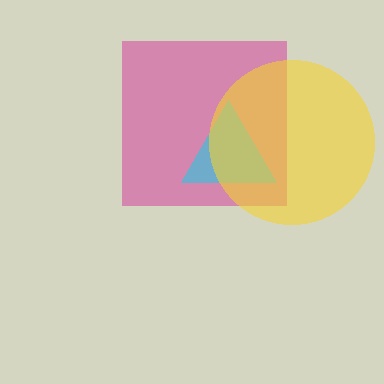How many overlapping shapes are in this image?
There are 3 overlapping shapes in the image.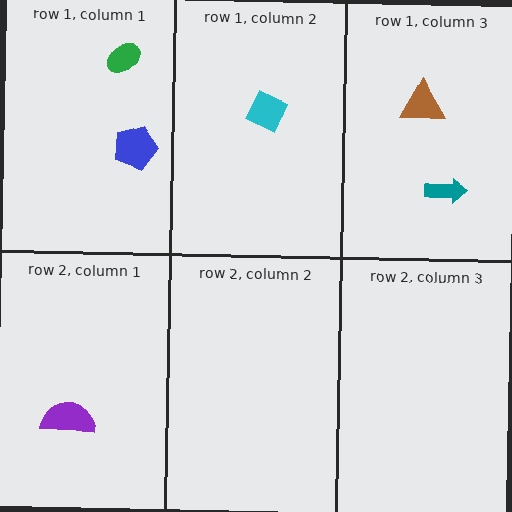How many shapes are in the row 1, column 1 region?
2.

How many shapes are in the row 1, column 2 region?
1.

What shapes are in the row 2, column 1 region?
The purple semicircle.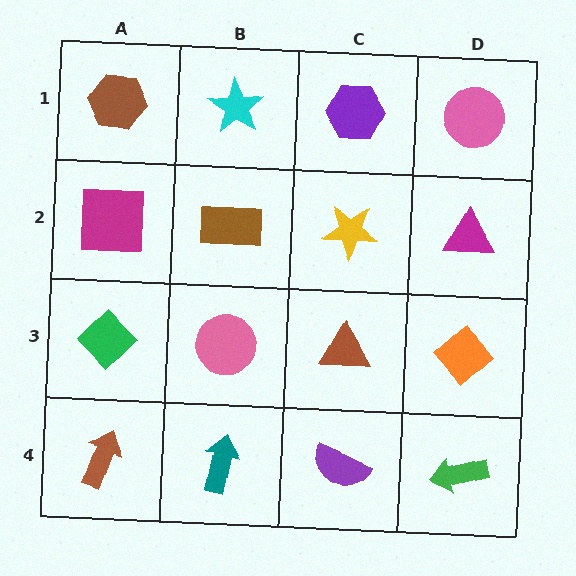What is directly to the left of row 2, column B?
A magenta square.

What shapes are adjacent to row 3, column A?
A magenta square (row 2, column A), a brown arrow (row 4, column A), a pink circle (row 3, column B).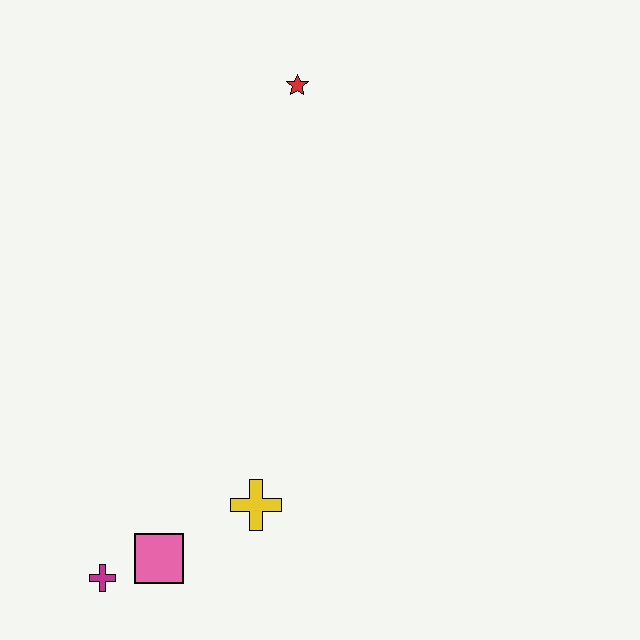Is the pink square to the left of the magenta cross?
No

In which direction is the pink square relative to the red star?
The pink square is below the red star.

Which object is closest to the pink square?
The magenta cross is closest to the pink square.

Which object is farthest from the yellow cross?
The red star is farthest from the yellow cross.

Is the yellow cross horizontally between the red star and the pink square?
Yes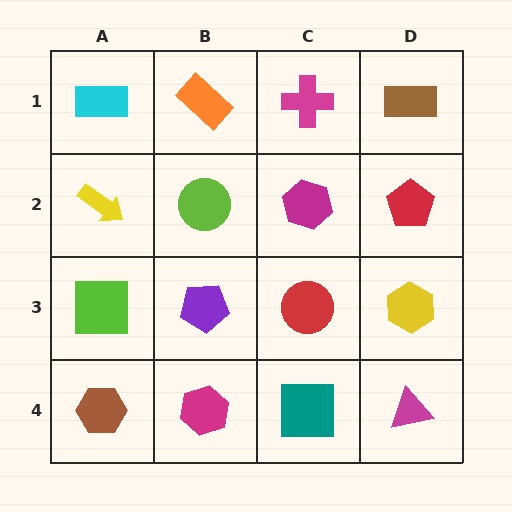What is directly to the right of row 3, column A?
A purple pentagon.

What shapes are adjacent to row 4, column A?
A lime square (row 3, column A), a magenta hexagon (row 4, column B).